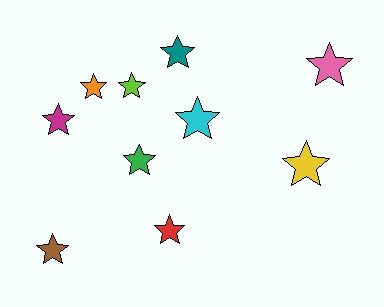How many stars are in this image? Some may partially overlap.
There are 10 stars.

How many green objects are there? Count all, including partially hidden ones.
There is 1 green object.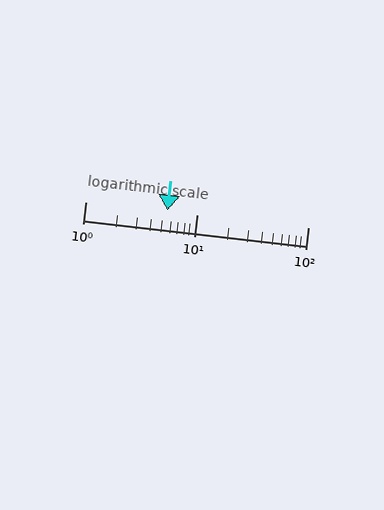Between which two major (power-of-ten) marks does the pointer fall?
The pointer is between 1 and 10.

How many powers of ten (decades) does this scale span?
The scale spans 2 decades, from 1 to 100.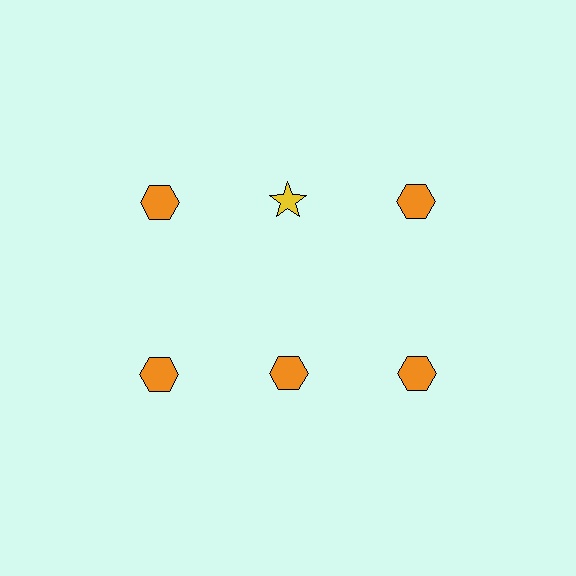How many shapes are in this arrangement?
There are 6 shapes arranged in a grid pattern.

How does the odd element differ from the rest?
It differs in both color (yellow instead of orange) and shape (star instead of hexagon).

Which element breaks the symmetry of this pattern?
The yellow star in the top row, second from left column breaks the symmetry. All other shapes are orange hexagons.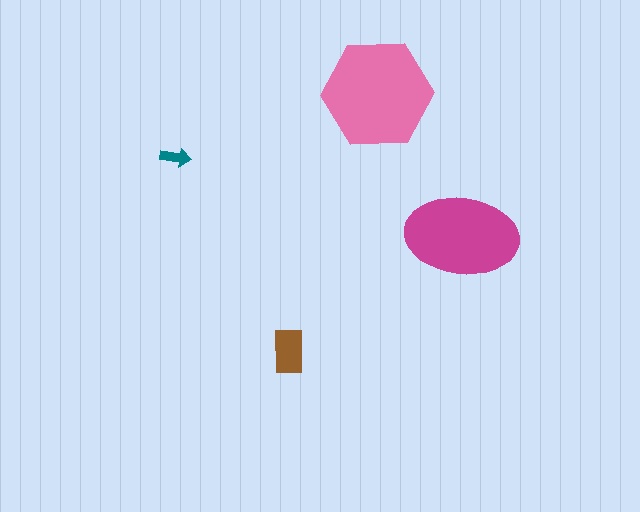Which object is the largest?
The pink hexagon.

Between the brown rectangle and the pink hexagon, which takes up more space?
The pink hexagon.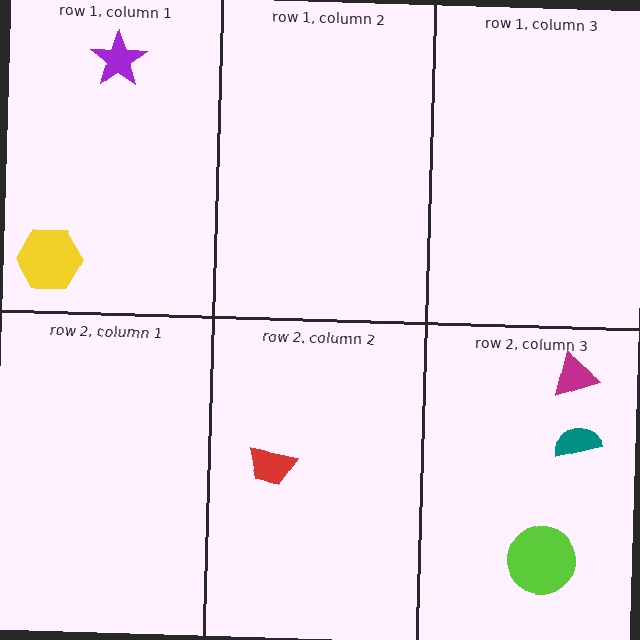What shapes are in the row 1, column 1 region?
The purple star, the yellow hexagon.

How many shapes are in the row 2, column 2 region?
1.